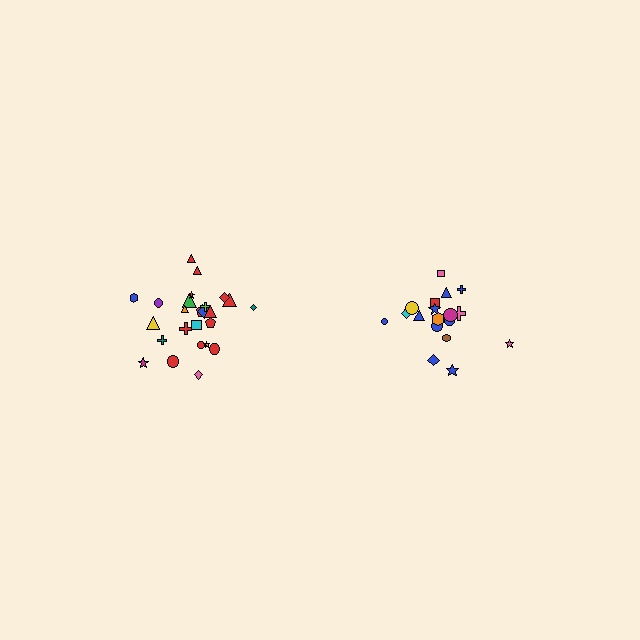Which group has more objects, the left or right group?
The left group.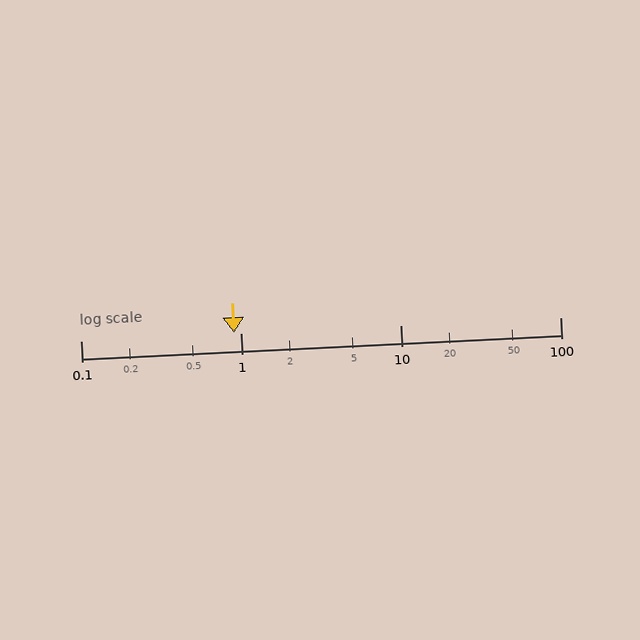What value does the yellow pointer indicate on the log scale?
The pointer indicates approximately 0.91.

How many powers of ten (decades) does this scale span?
The scale spans 3 decades, from 0.1 to 100.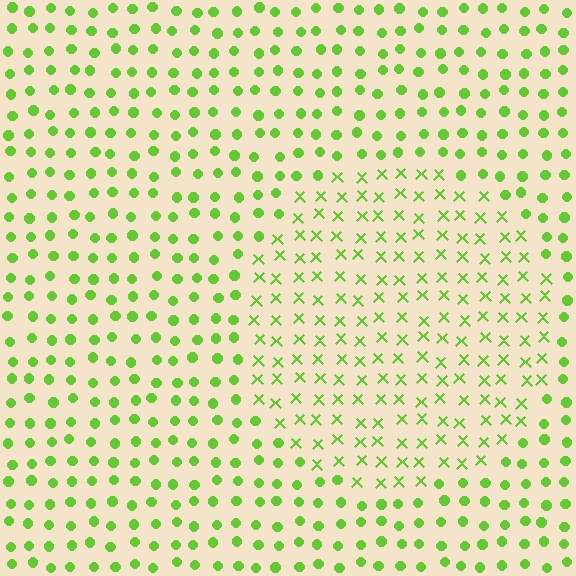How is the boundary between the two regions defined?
The boundary is defined by a change in element shape: X marks inside vs. circles outside. All elements share the same color and spacing.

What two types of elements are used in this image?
The image uses X marks inside the circle region and circles outside it.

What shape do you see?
I see a circle.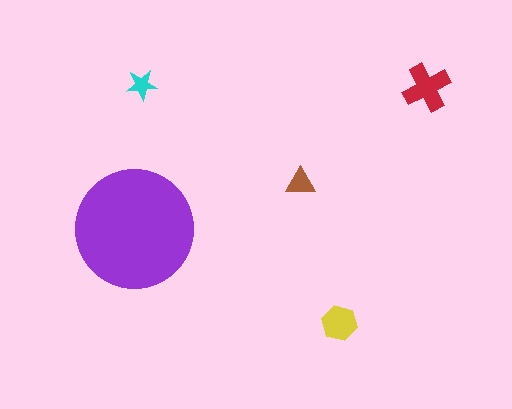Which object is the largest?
The purple circle.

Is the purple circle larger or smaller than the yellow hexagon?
Larger.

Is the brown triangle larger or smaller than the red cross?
Smaller.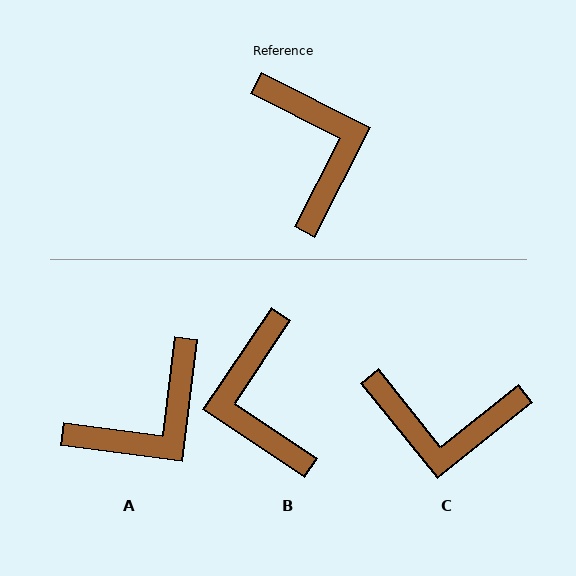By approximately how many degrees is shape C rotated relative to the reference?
Approximately 115 degrees clockwise.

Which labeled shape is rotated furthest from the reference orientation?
B, about 173 degrees away.